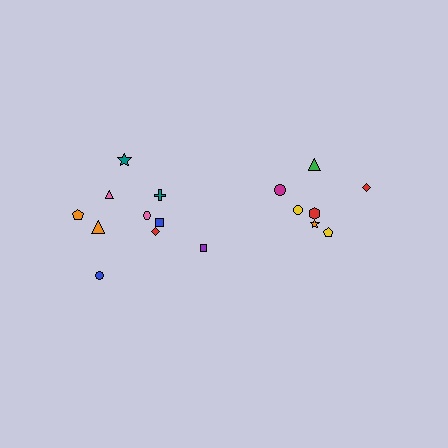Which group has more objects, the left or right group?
The left group.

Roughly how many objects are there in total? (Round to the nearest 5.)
Roughly 15 objects in total.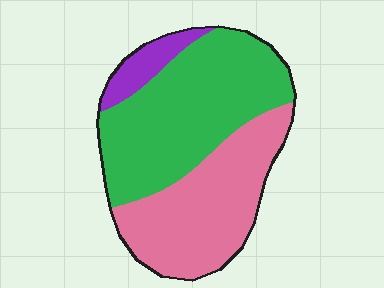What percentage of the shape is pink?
Pink covers around 40% of the shape.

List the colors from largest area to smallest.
From largest to smallest: green, pink, purple.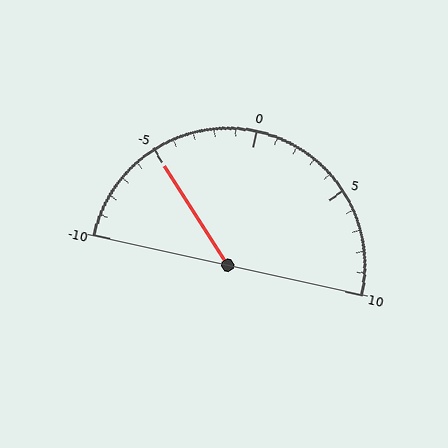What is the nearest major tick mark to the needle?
The nearest major tick mark is -5.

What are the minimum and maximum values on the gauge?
The gauge ranges from -10 to 10.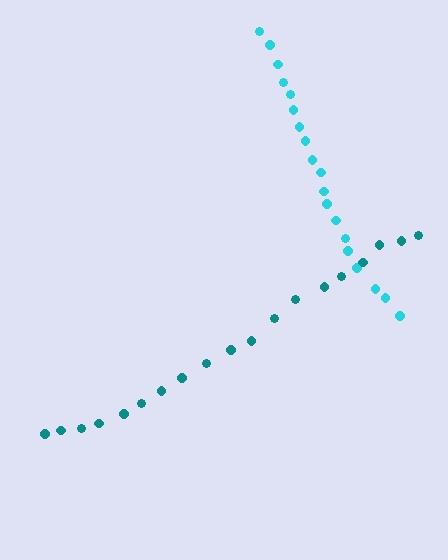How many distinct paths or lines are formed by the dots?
There are 2 distinct paths.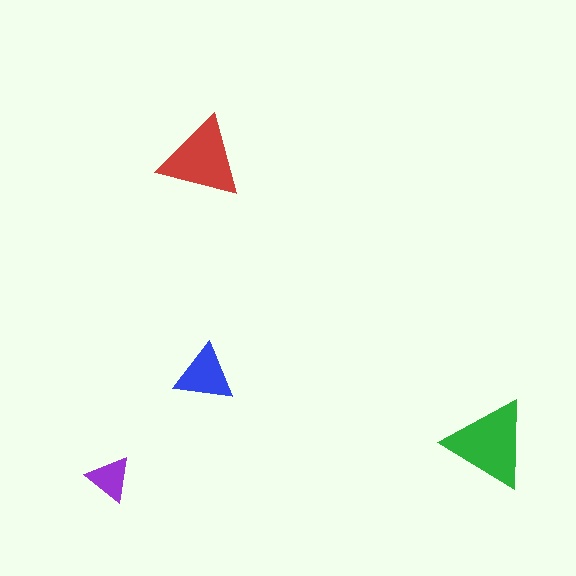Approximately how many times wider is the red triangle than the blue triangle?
About 1.5 times wider.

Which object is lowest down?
The purple triangle is bottommost.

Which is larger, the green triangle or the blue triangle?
The green one.